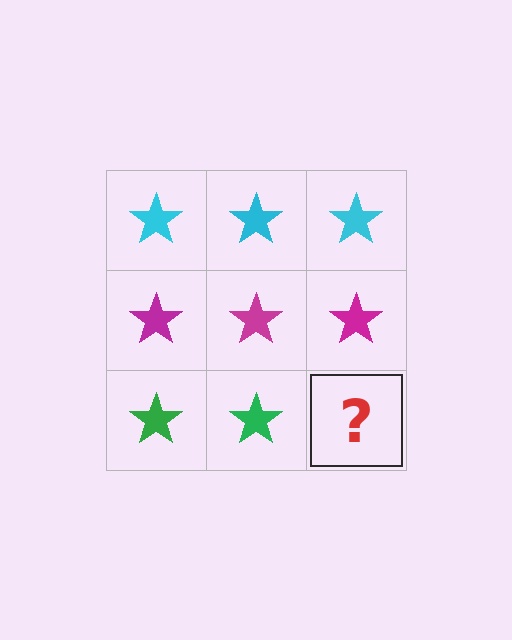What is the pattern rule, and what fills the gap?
The rule is that each row has a consistent color. The gap should be filled with a green star.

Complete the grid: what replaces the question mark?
The question mark should be replaced with a green star.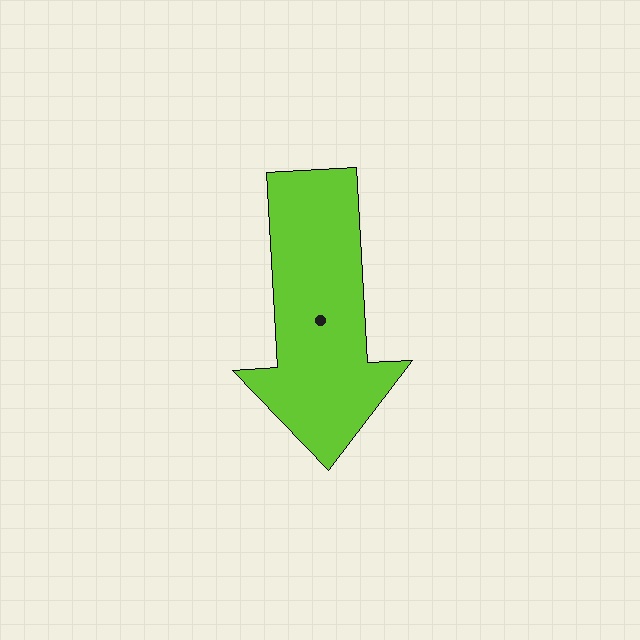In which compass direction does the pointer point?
South.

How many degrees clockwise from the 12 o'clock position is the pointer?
Approximately 177 degrees.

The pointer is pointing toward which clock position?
Roughly 6 o'clock.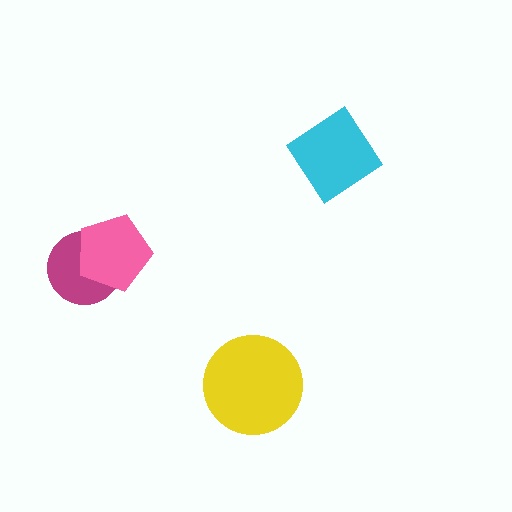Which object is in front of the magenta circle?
The pink pentagon is in front of the magenta circle.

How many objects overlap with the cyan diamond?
0 objects overlap with the cyan diamond.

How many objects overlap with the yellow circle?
0 objects overlap with the yellow circle.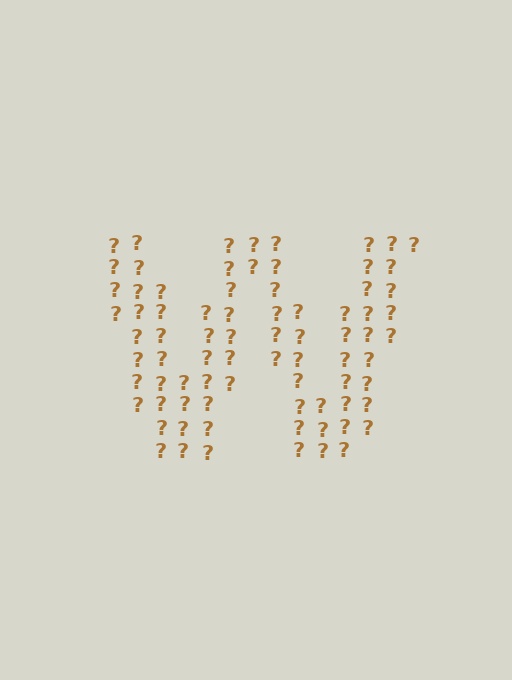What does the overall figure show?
The overall figure shows the letter W.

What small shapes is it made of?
It is made of small question marks.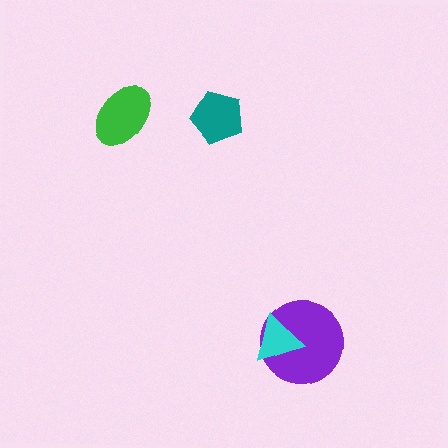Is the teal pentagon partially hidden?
No, no other shape covers it.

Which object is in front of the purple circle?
The cyan triangle is in front of the purple circle.